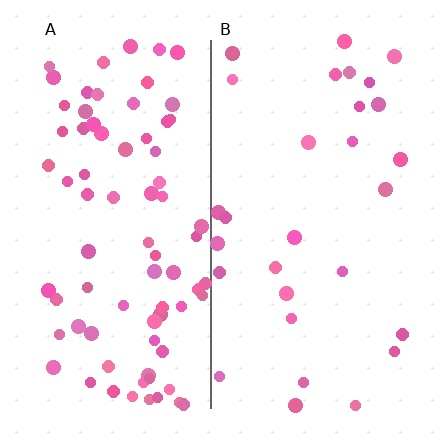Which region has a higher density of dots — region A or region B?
A (the left).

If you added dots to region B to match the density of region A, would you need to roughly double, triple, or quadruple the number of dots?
Approximately triple.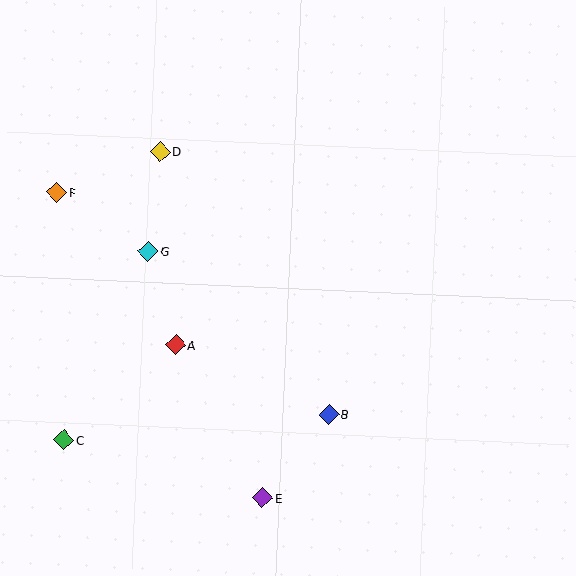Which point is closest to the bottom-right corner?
Point B is closest to the bottom-right corner.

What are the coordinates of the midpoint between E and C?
The midpoint between E and C is at (163, 469).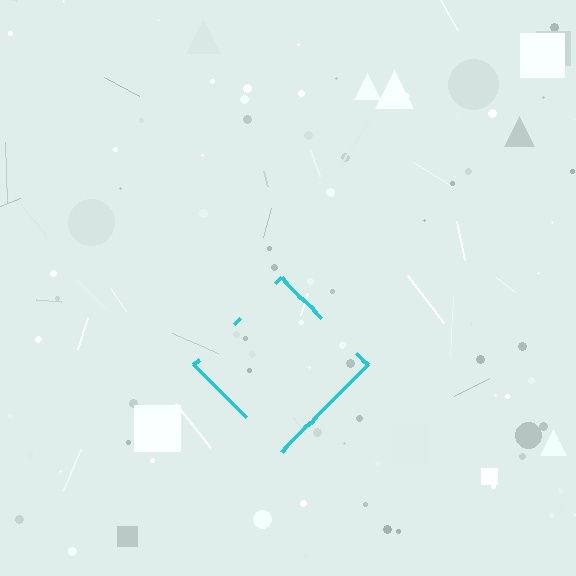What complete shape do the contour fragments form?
The contour fragments form a diamond.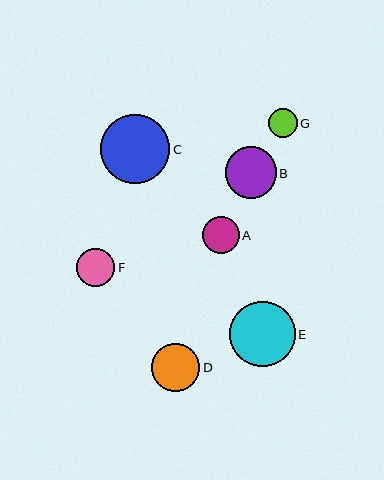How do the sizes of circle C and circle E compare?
Circle C and circle E are approximately the same size.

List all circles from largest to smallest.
From largest to smallest: C, E, B, D, F, A, G.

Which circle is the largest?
Circle C is the largest with a size of approximately 69 pixels.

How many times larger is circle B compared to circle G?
Circle B is approximately 1.8 times the size of circle G.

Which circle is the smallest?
Circle G is the smallest with a size of approximately 29 pixels.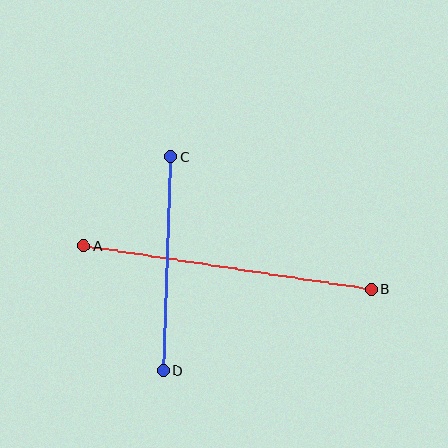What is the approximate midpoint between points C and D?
The midpoint is at approximately (167, 263) pixels.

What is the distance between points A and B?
The distance is approximately 291 pixels.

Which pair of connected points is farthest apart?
Points A and B are farthest apart.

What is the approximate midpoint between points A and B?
The midpoint is at approximately (228, 267) pixels.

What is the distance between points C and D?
The distance is approximately 214 pixels.